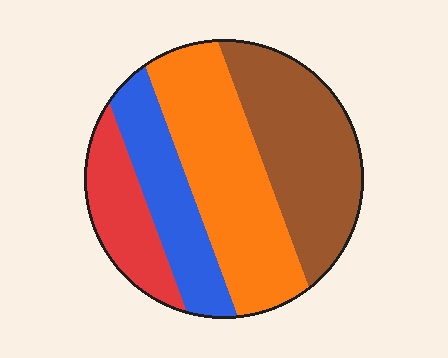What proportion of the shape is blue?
Blue covers around 20% of the shape.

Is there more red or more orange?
Orange.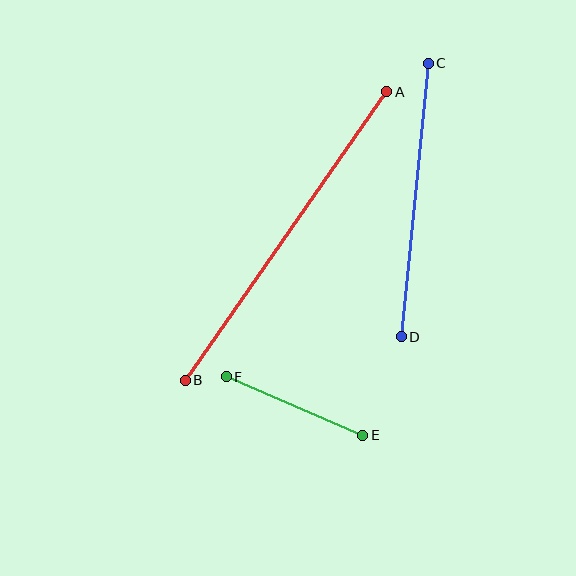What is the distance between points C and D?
The distance is approximately 275 pixels.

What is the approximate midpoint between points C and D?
The midpoint is at approximately (415, 200) pixels.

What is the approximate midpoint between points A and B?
The midpoint is at approximately (286, 236) pixels.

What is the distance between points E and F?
The distance is approximately 148 pixels.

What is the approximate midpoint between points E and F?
The midpoint is at approximately (295, 406) pixels.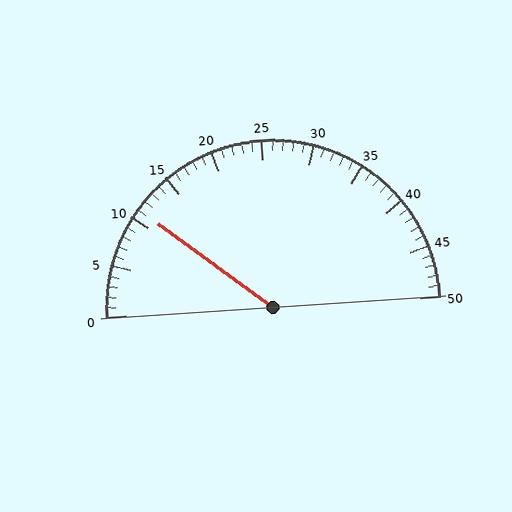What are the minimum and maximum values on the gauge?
The gauge ranges from 0 to 50.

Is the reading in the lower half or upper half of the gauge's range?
The reading is in the lower half of the range (0 to 50).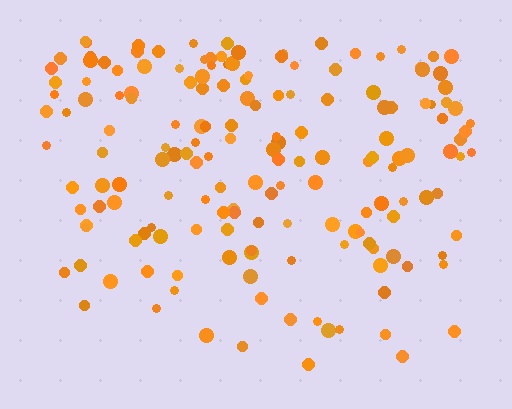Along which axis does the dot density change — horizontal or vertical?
Vertical.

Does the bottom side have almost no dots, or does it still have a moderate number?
Still a moderate number, just noticeably fewer than the top.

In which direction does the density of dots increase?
From bottom to top, with the top side densest.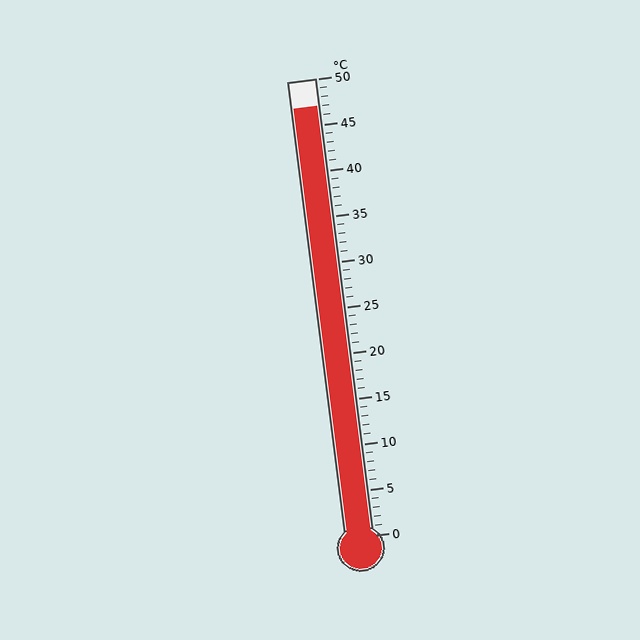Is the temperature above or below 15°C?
The temperature is above 15°C.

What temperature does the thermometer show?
The thermometer shows approximately 47°C.